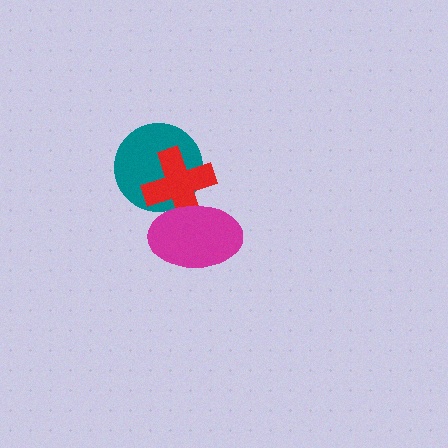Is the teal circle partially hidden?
Yes, it is partially covered by another shape.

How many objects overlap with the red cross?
2 objects overlap with the red cross.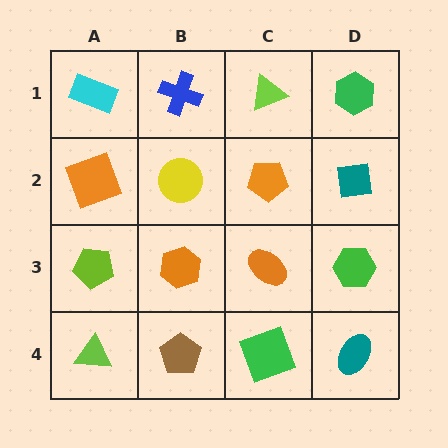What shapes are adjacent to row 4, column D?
A green hexagon (row 3, column D), a green square (row 4, column C).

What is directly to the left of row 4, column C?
A brown pentagon.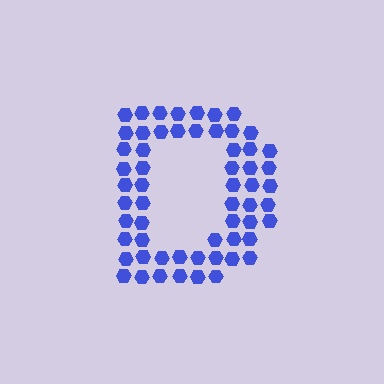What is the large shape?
The large shape is the letter D.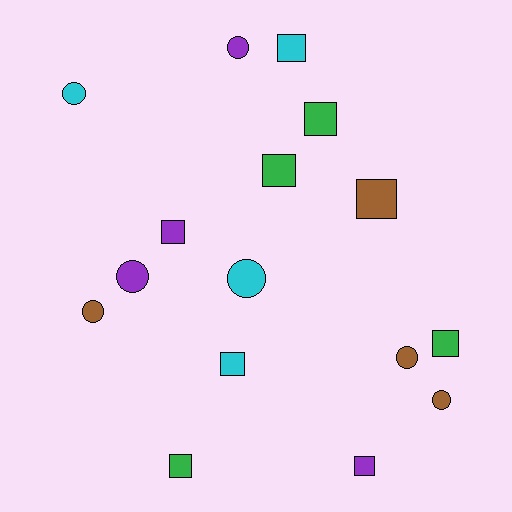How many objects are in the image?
There are 16 objects.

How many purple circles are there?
There are 2 purple circles.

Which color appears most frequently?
Cyan, with 4 objects.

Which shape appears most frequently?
Square, with 9 objects.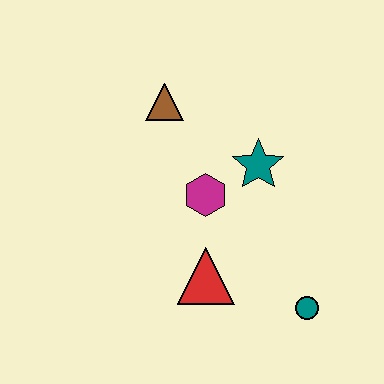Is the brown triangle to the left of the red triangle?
Yes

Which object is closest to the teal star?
The magenta hexagon is closest to the teal star.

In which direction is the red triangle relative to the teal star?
The red triangle is below the teal star.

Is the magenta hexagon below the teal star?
Yes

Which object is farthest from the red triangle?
The brown triangle is farthest from the red triangle.